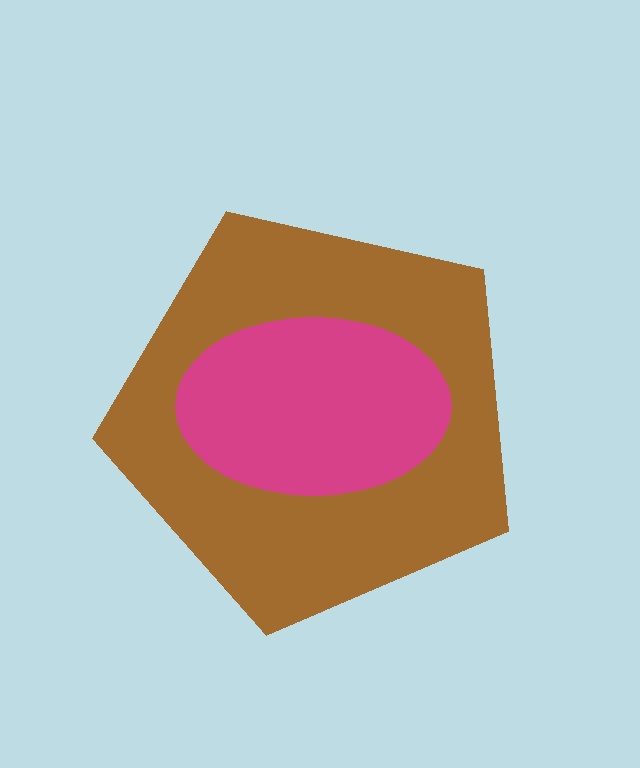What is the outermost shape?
The brown pentagon.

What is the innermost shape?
The magenta ellipse.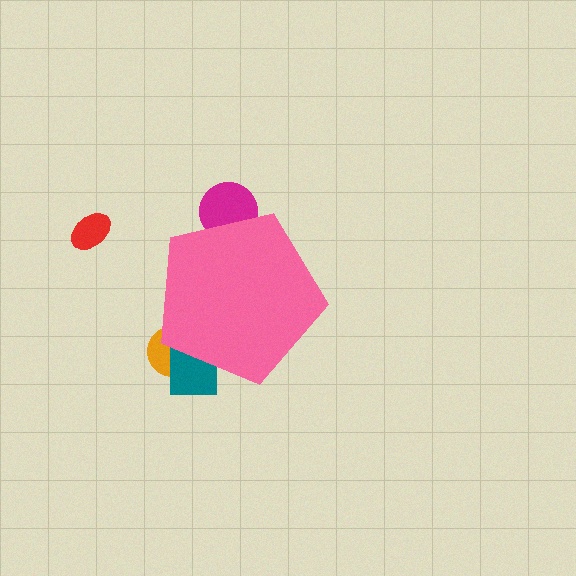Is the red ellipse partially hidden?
No, the red ellipse is fully visible.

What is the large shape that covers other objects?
A pink pentagon.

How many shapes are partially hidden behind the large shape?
3 shapes are partially hidden.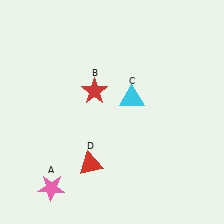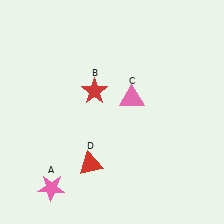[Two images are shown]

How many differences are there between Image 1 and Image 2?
There is 1 difference between the two images.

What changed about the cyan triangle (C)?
In Image 1, C is cyan. In Image 2, it changed to pink.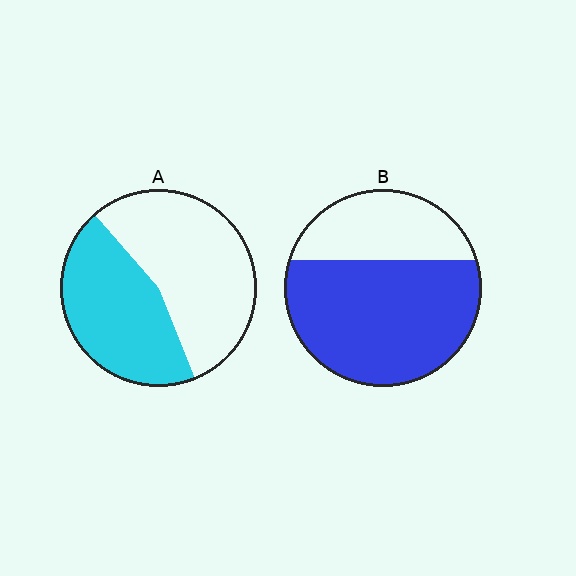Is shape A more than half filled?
No.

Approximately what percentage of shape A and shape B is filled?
A is approximately 45% and B is approximately 70%.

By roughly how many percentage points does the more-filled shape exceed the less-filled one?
By roughly 25 percentage points (B over A).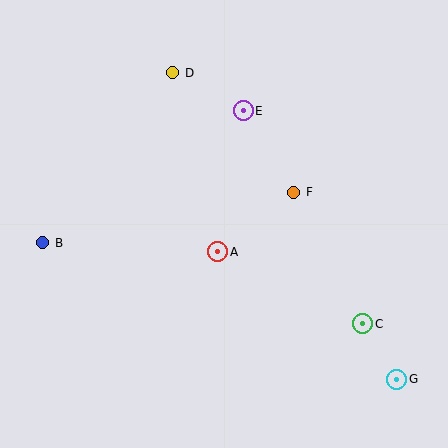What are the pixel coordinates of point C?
Point C is at (363, 324).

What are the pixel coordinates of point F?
Point F is at (294, 192).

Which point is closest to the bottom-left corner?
Point B is closest to the bottom-left corner.